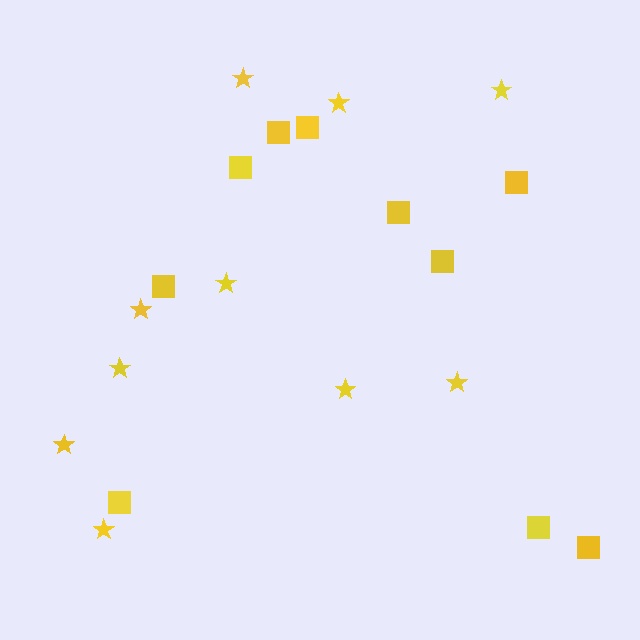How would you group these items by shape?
There are 2 groups: one group of stars (10) and one group of squares (10).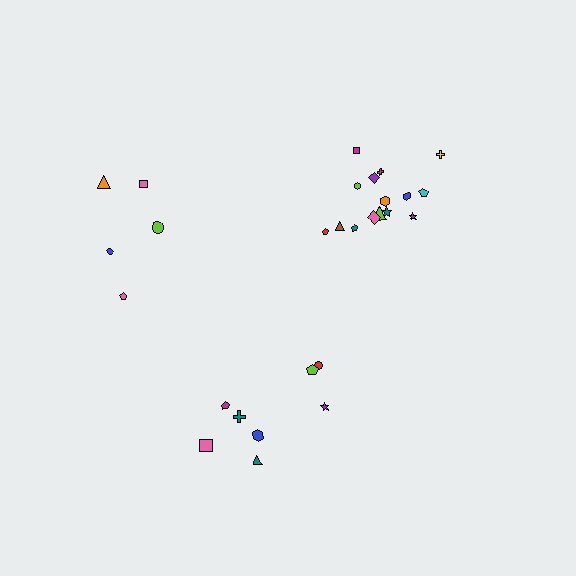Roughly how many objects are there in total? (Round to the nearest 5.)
Roughly 30 objects in total.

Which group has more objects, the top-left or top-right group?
The top-right group.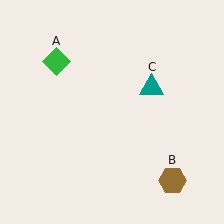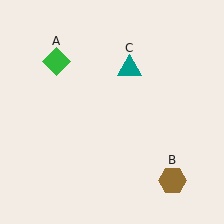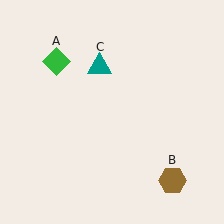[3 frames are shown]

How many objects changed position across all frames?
1 object changed position: teal triangle (object C).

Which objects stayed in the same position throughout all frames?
Green diamond (object A) and brown hexagon (object B) remained stationary.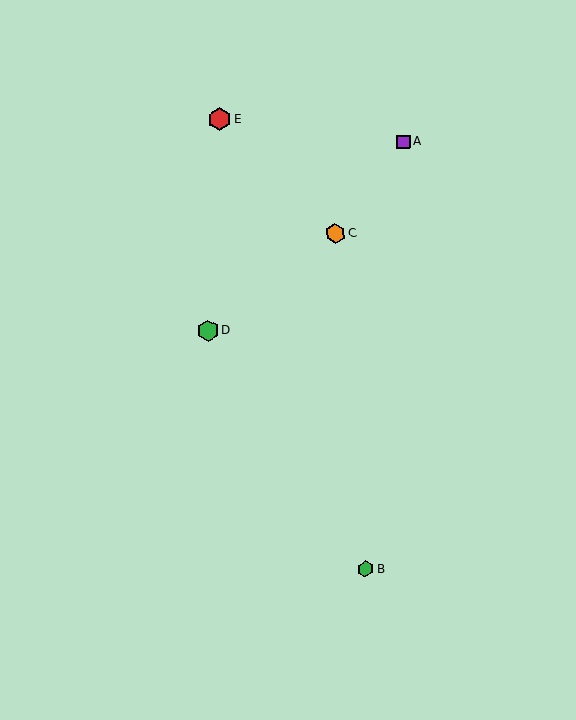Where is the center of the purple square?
The center of the purple square is at (403, 141).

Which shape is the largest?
The red hexagon (labeled E) is the largest.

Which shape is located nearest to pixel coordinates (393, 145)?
The purple square (labeled A) at (403, 141) is nearest to that location.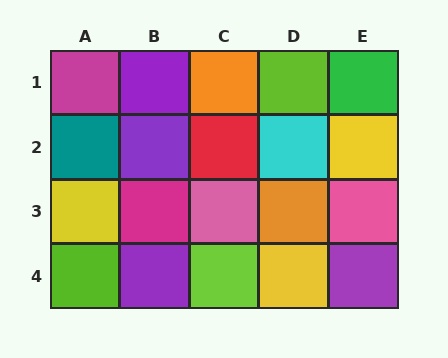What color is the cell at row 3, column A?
Yellow.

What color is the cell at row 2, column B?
Purple.